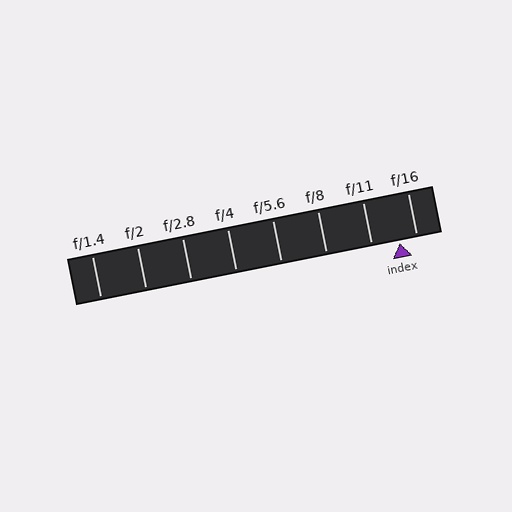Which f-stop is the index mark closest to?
The index mark is closest to f/16.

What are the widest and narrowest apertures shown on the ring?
The widest aperture shown is f/1.4 and the narrowest is f/16.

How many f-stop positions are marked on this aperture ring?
There are 8 f-stop positions marked.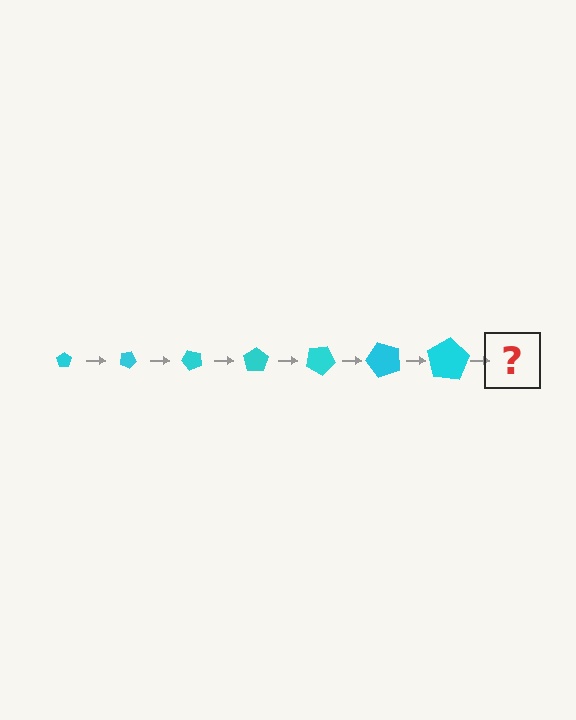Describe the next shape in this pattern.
It should be a pentagon, larger than the previous one and rotated 175 degrees from the start.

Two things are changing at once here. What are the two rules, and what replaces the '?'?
The two rules are that the pentagon grows larger each step and it rotates 25 degrees each step. The '?' should be a pentagon, larger than the previous one and rotated 175 degrees from the start.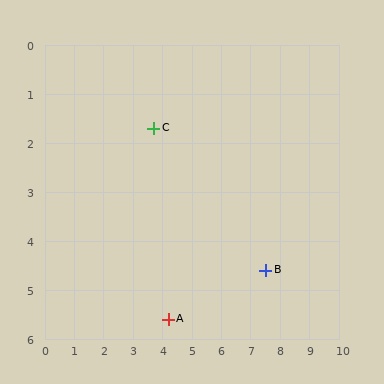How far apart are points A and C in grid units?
Points A and C are about 3.9 grid units apart.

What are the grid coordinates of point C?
Point C is at approximately (3.7, 1.7).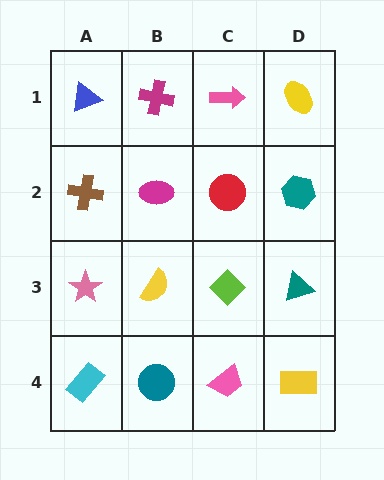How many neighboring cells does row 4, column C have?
3.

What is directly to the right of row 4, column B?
A pink trapezoid.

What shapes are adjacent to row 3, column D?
A teal hexagon (row 2, column D), a yellow rectangle (row 4, column D), a lime diamond (row 3, column C).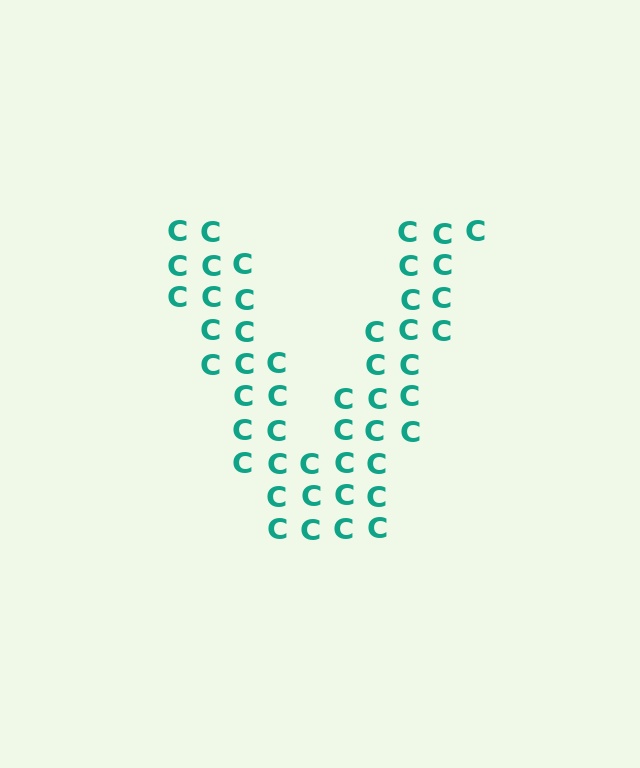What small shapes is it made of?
It is made of small letter C's.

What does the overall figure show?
The overall figure shows the letter V.